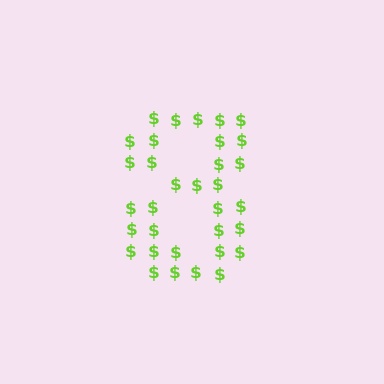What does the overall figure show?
The overall figure shows the digit 8.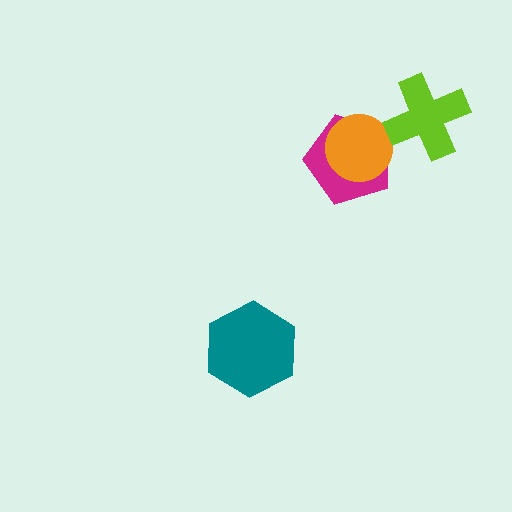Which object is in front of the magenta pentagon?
The orange circle is in front of the magenta pentagon.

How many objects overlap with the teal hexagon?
0 objects overlap with the teal hexagon.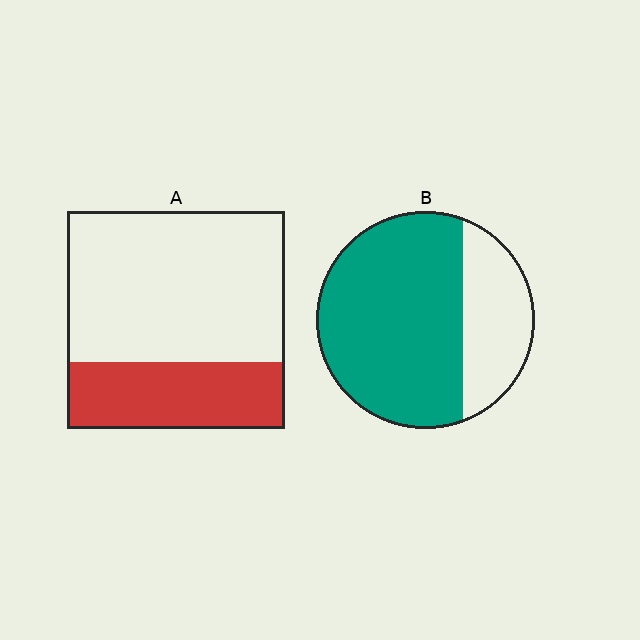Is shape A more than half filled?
No.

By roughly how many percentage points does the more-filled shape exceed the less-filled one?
By roughly 40 percentage points (B over A).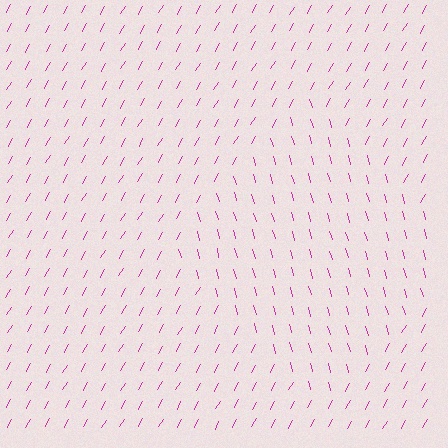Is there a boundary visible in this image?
Yes, there is a texture boundary formed by a change in line orientation.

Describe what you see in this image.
The image is filled with small magenta line segments. A diamond region in the image has lines oriented differently from the surrounding lines, creating a visible texture boundary.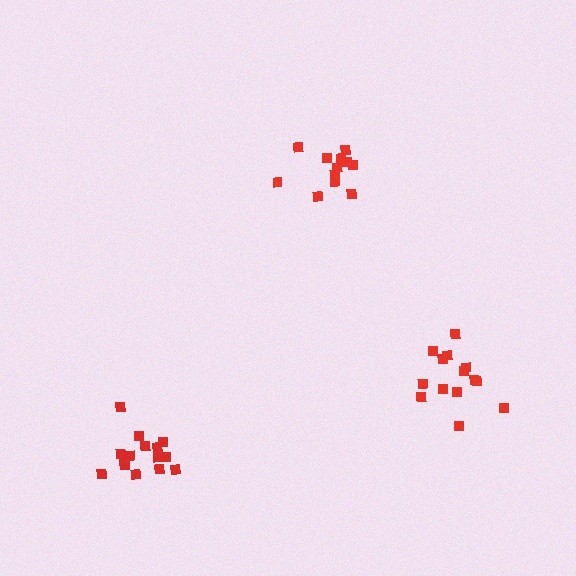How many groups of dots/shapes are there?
There are 3 groups.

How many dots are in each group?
Group 1: 12 dots, Group 2: 14 dots, Group 3: 15 dots (41 total).